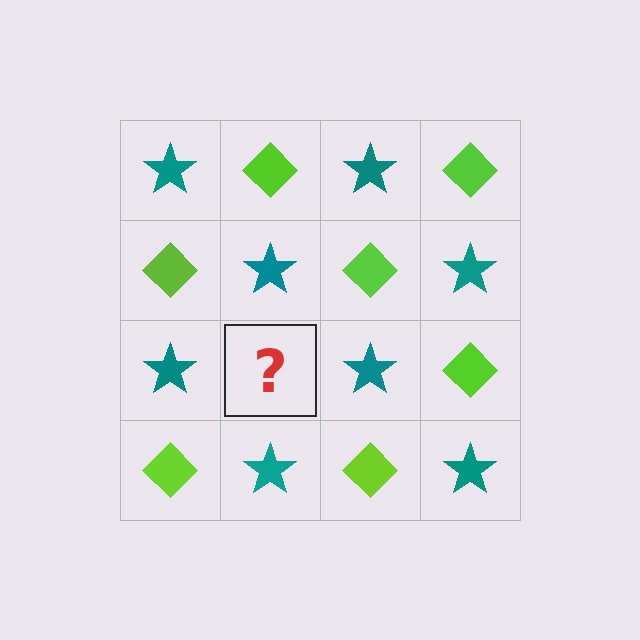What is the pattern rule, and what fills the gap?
The rule is that it alternates teal star and lime diamond in a checkerboard pattern. The gap should be filled with a lime diamond.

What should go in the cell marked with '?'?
The missing cell should contain a lime diamond.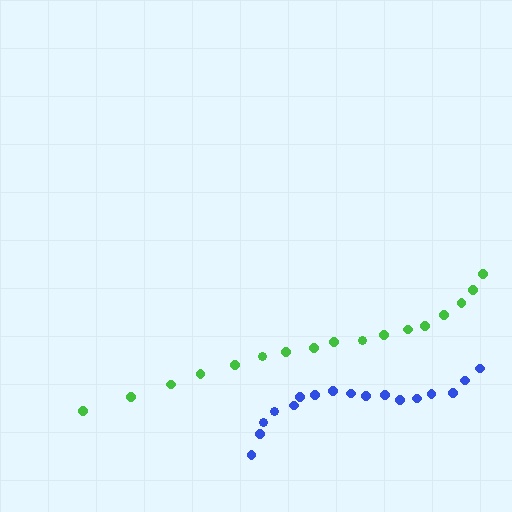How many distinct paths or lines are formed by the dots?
There are 2 distinct paths.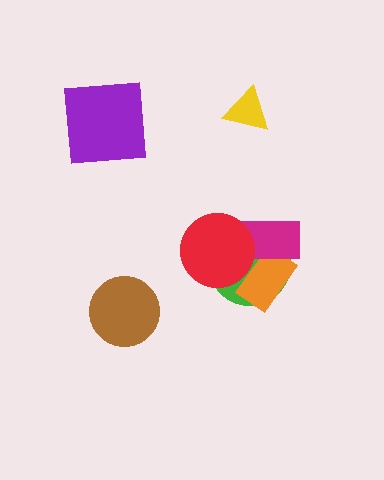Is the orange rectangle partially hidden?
Yes, it is partially covered by another shape.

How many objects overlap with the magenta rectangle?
3 objects overlap with the magenta rectangle.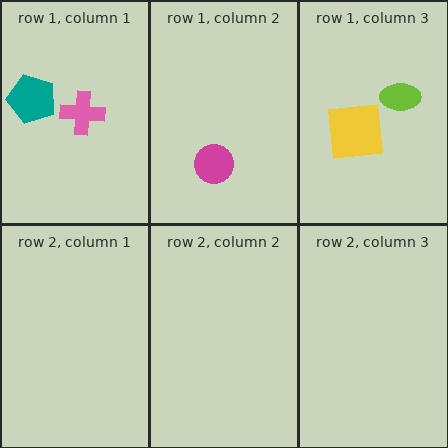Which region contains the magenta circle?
The row 1, column 2 region.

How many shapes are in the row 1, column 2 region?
1.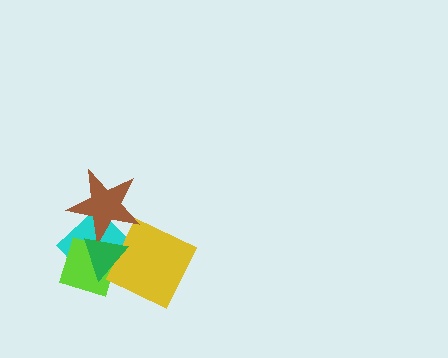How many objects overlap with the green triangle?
4 objects overlap with the green triangle.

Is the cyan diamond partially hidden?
Yes, it is partially covered by another shape.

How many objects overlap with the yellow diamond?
4 objects overlap with the yellow diamond.